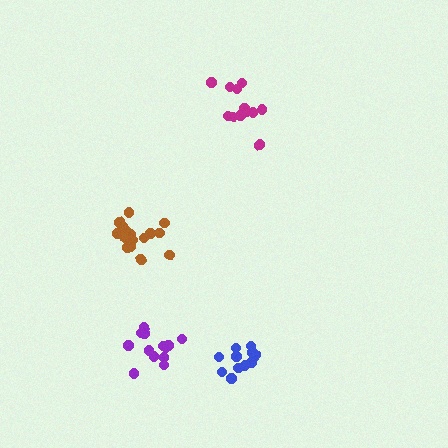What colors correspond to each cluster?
The clusters are colored: magenta, brown, blue, purple.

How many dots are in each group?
Group 1: 12 dots, Group 2: 16 dots, Group 3: 12 dots, Group 4: 13 dots (53 total).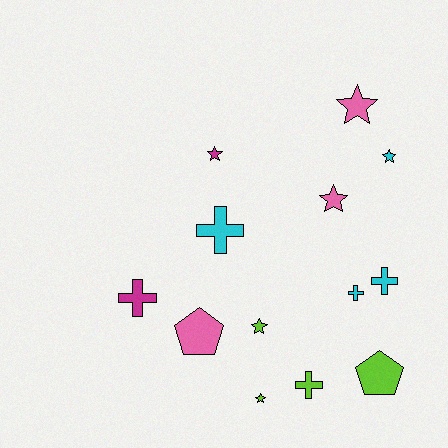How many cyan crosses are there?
There are 3 cyan crosses.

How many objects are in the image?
There are 13 objects.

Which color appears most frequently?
Lime, with 4 objects.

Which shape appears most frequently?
Star, with 6 objects.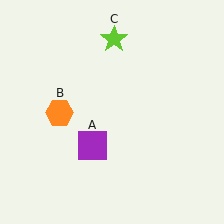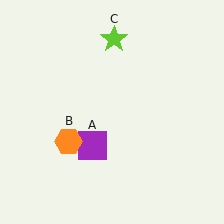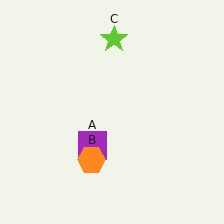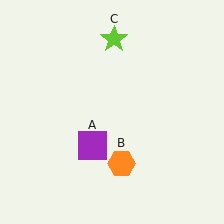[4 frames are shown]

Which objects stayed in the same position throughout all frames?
Purple square (object A) and lime star (object C) remained stationary.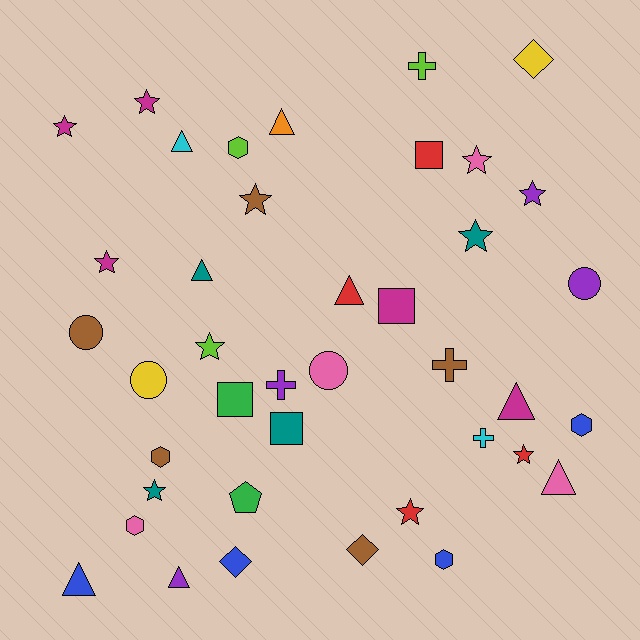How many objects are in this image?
There are 40 objects.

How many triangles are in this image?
There are 8 triangles.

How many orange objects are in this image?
There is 1 orange object.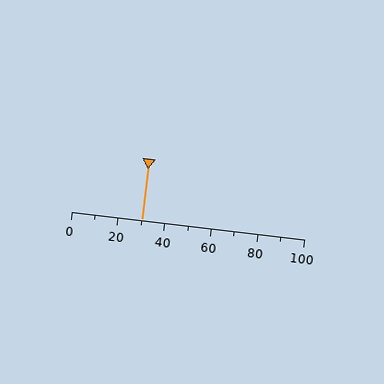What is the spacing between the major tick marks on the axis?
The major ticks are spaced 20 apart.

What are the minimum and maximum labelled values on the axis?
The axis runs from 0 to 100.